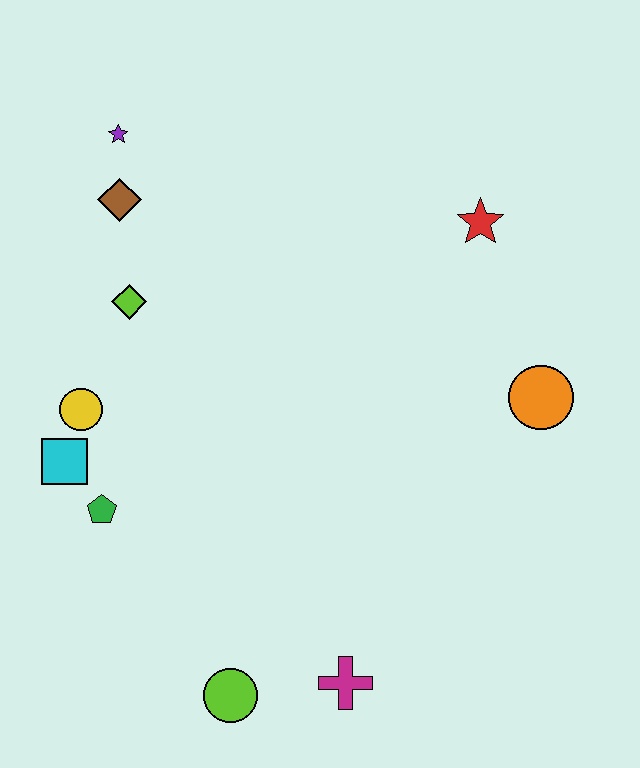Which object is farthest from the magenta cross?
The purple star is farthest from the magenta cross.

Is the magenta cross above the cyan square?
No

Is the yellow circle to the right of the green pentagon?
No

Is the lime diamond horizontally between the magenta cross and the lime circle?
No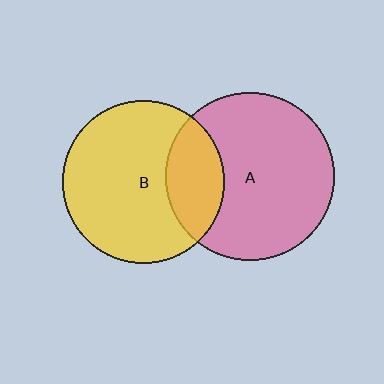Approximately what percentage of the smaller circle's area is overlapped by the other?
Approximately 25%.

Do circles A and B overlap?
Yes.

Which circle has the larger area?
Circle A (pink).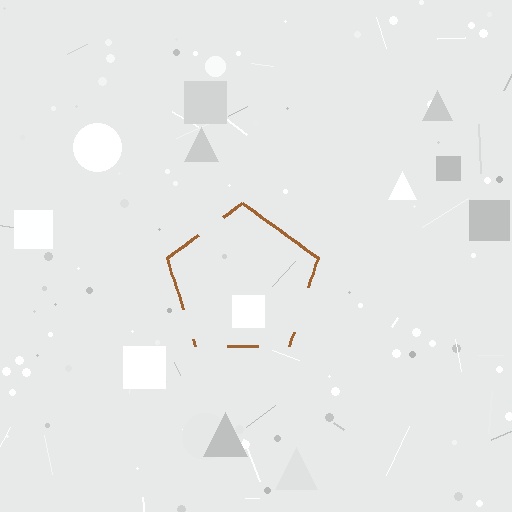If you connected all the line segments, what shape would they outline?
They would outline a pentagon.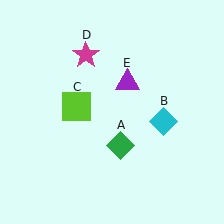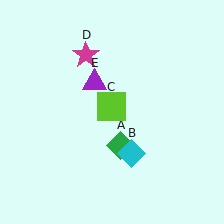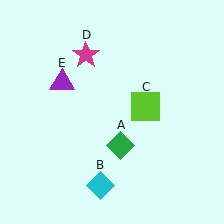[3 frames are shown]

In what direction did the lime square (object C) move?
The lime square (object C) moved right.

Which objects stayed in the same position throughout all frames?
Green diamond (object A) and magenta star (object D) remained stationary.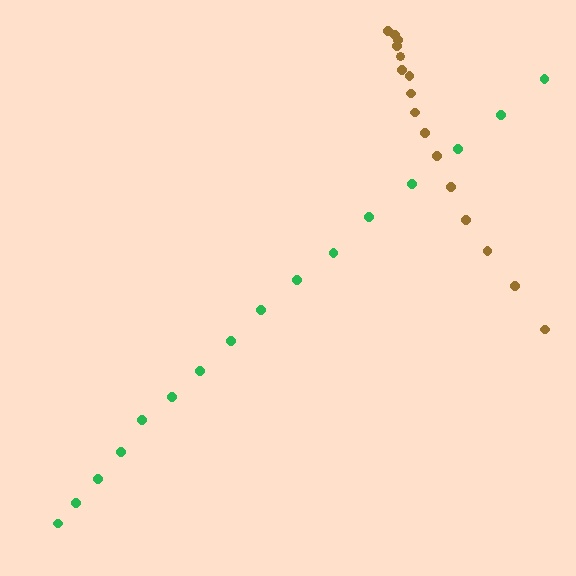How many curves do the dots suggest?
There are 2 distinct paths.